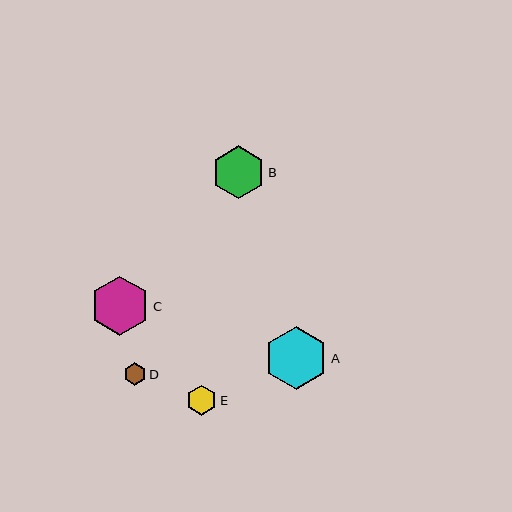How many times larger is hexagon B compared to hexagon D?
Hexagon B is approximately 2.3 times the size of hexagon D.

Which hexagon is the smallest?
Hexagon D is the smallest with a size of approximately 23 pixels.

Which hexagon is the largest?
Hexagon A is the largest with a size of approximately 64 pixels.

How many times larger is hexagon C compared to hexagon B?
Hexagon C is approximately 1.1 times the size of hexagon B.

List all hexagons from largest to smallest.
From largest to smallest: A, C, B, E, D.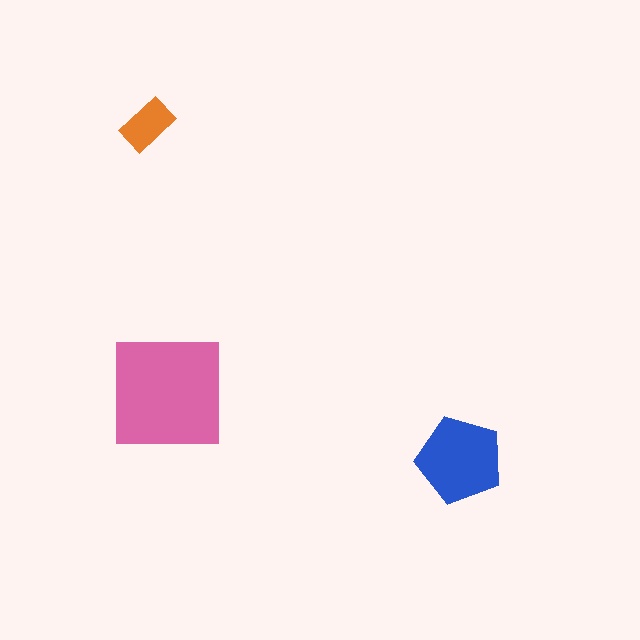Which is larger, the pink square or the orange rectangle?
The pink square.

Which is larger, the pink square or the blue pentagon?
The pink square.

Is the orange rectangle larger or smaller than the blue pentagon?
Smaller.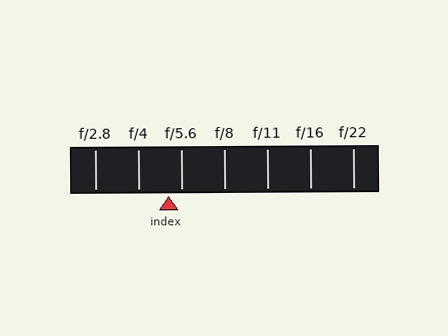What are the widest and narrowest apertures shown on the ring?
The widest aperture shown is f/2.8 and the narrowest is f/22.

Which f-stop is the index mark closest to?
The index mark is closest to f/5.6.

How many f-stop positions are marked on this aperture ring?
There are 7 f-stop positions marked.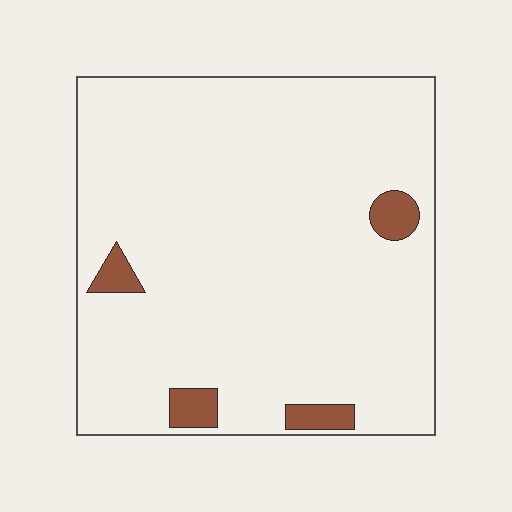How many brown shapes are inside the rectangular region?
4.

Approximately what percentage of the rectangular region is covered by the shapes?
Approximately 5%.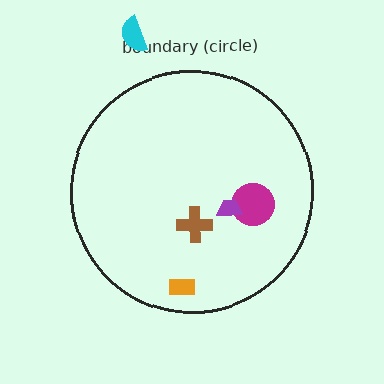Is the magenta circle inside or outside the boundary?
Inside.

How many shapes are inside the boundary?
4 inside, 1 outside.